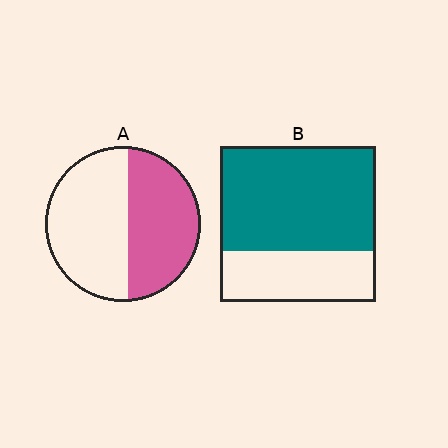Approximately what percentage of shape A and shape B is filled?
A is approximately 45% and B is approximately 65%.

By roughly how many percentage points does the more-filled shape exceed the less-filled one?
By roughly 20 percentage points (B over A).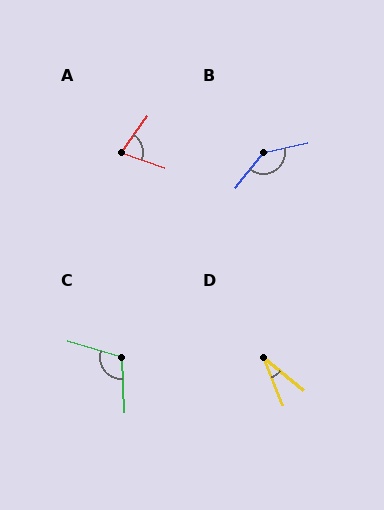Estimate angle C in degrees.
Approximately 110 degrees.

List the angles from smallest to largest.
D (29°), A (74°), C (110°), B (141°).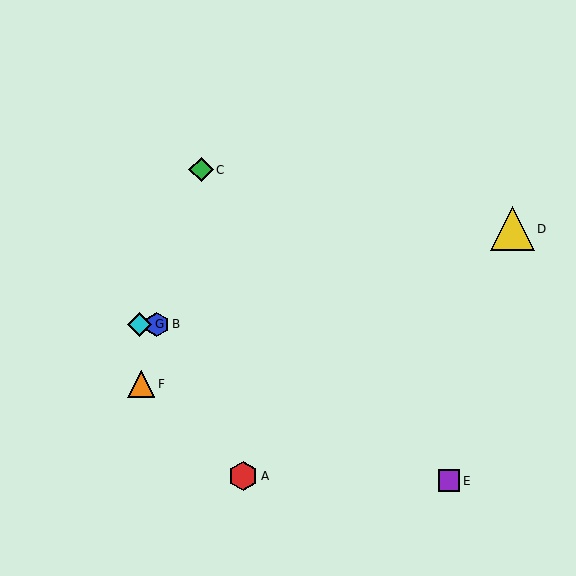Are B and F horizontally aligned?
No, B is at y≈324 and F is at y≈384.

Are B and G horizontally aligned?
Yes, both are at y≈324.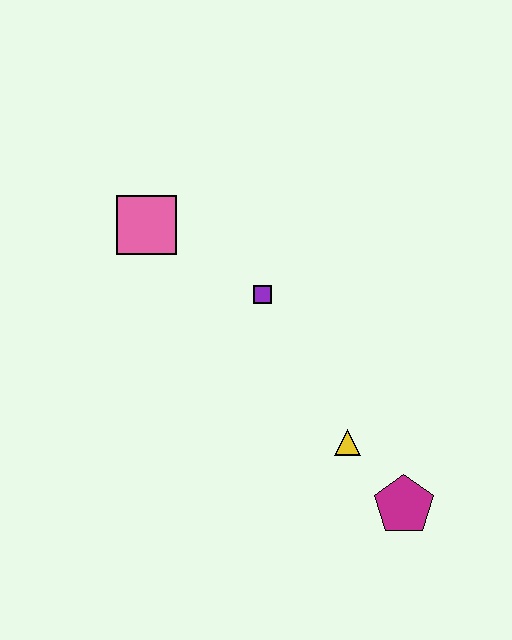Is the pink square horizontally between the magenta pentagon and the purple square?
No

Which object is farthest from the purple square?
The magenta pentagon is farthest from the purple square.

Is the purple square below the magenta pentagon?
No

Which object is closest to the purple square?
The pink square is closest to the purple square.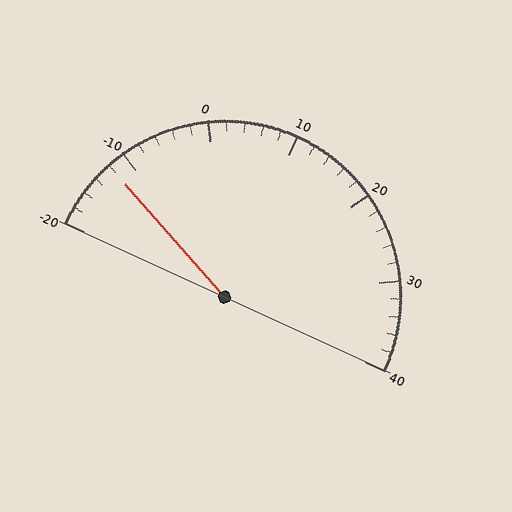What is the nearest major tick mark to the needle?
The nearest major tick mark is -10.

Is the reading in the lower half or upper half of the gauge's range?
The reading is in the lower half of the range (-20 to 40).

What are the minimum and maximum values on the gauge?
The gauge ranges from -20 to 40.